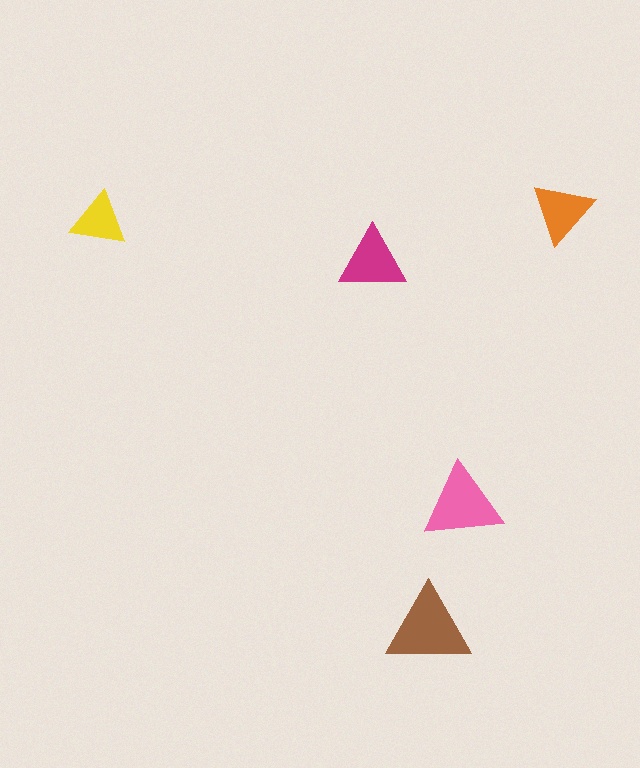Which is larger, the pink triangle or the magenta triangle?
The pink one.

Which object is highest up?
The orange triangle is topmost.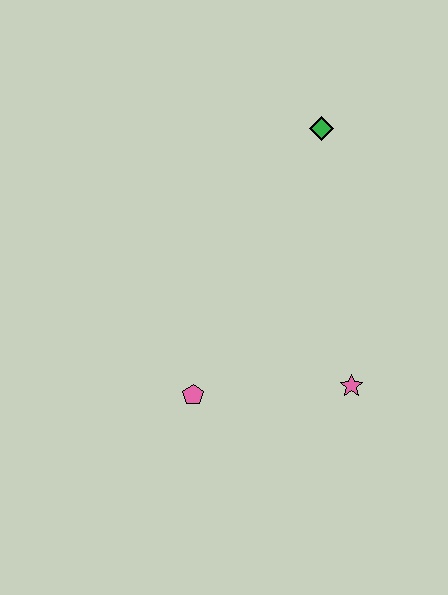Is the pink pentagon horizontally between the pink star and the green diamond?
No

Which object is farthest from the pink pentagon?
The green diamond is farthest from the pink pentagon.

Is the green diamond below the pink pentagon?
No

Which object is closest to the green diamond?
The pink star is closest to the green diamond.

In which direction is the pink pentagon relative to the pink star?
The pink pentagon is to the left of the pink star.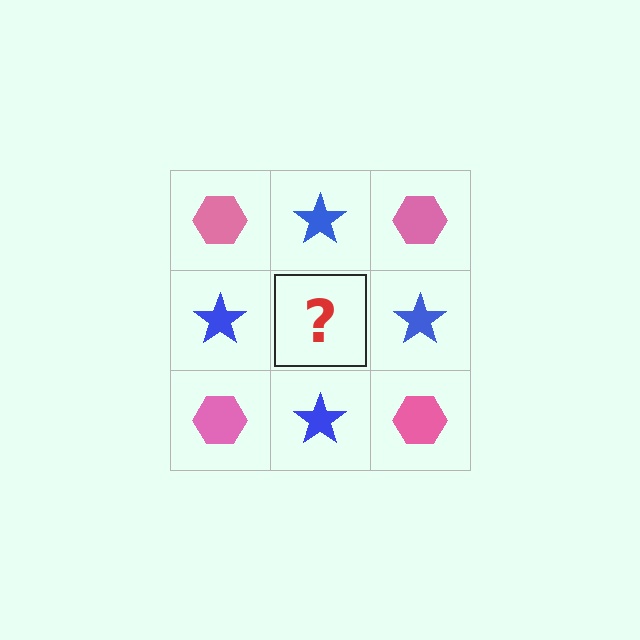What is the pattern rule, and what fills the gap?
The rule is that it alternates pink hexagon and blue star in a checkerboard pattern. The gap should be filled with a pink hexagon.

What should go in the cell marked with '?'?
The missing cell should contain a pink hexagon.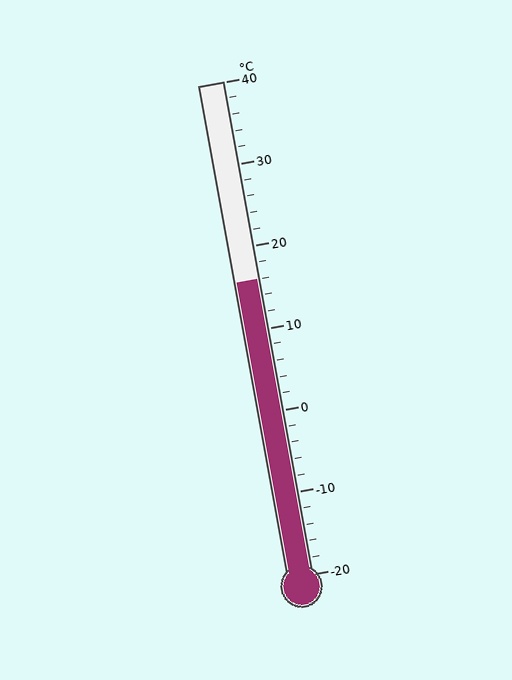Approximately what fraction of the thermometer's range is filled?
The thermometer is filled to approximately 60% of its range.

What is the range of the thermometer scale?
The thermometer scale ranges from -20°C to 40°C.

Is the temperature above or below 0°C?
The temperature is above 0°C.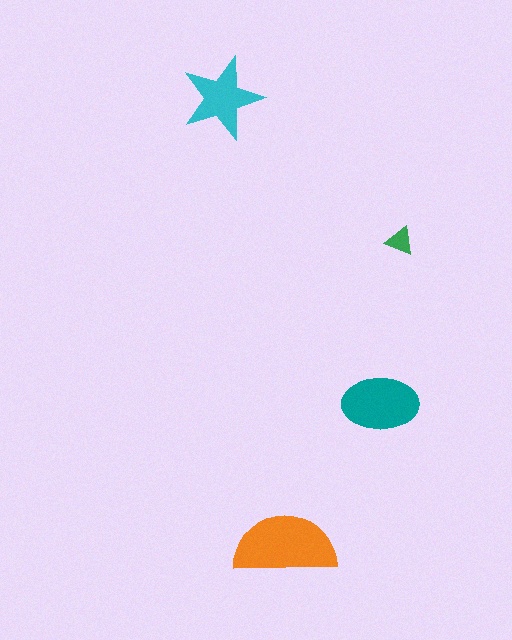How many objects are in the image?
There are 4 objects in the image.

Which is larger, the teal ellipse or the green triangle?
The teal ellipse.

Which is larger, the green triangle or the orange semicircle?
The orange semicircle.